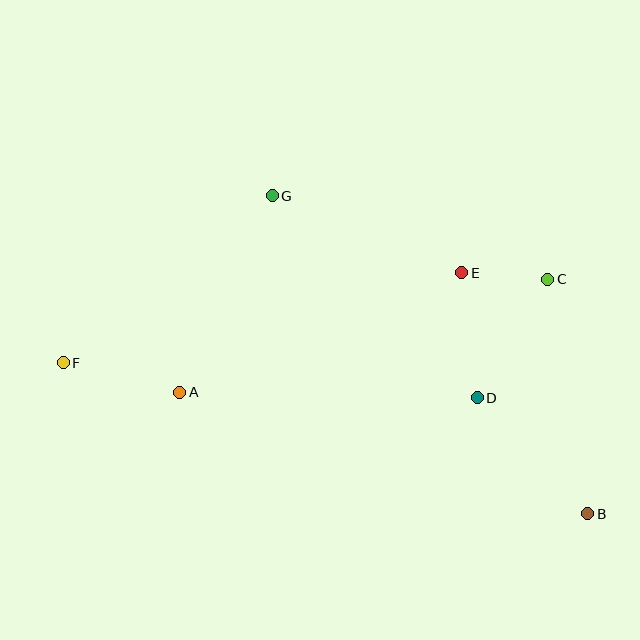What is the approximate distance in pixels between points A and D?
The distance between A and D is approximately 298 pixels.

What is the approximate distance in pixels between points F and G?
The distance between F and G is approximately 268 pixels.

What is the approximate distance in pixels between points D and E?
The distance between D and E is approximately 126 pixels.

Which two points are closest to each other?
Points C and E are closest to each other.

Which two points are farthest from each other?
Points B and F are farthest from each other.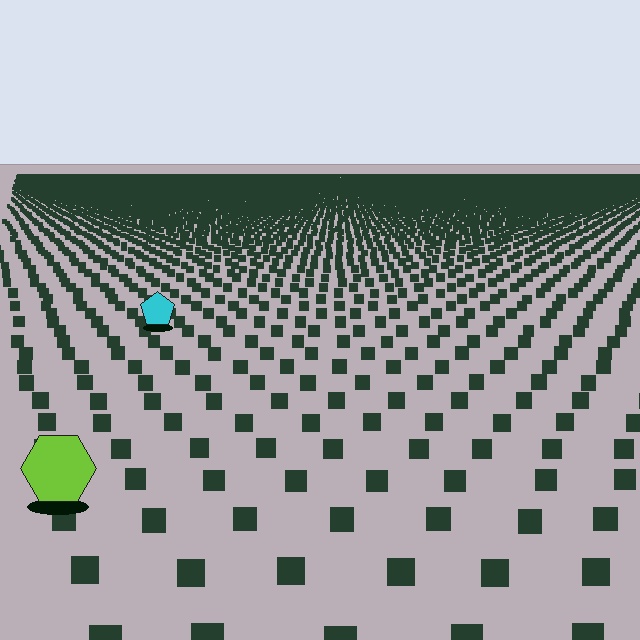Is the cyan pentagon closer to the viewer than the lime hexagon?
No. The lime hexagon is closer — you can tell from the texture gradient: the ground texture is coarser near it.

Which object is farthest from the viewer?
The cyan pentagon is farthest from the viewer. It appears smaller and the ground texture around it is denser.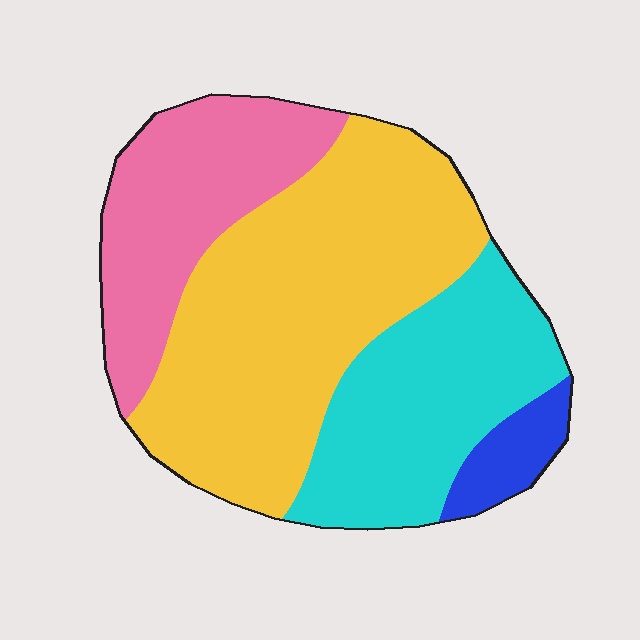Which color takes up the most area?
Yellow, at roughly 45%.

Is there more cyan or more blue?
Cyan.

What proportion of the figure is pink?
Pink takes up about one quarter (1/4) of the figure.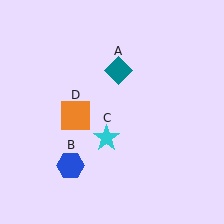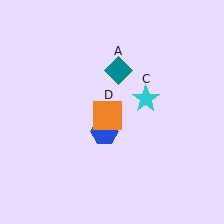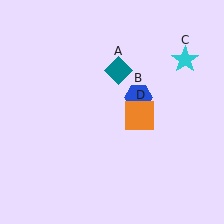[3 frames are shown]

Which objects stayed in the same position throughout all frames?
Teal diamond (object A) remained stationary.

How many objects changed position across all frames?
3 objects changed position: blue hexagon (object B), cyan star (object C), orange square (object D).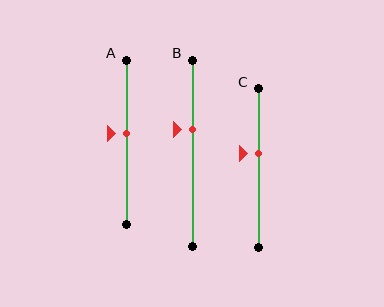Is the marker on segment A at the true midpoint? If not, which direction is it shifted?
No, the marker on segment A is shifted upward by about 5% of the segment length.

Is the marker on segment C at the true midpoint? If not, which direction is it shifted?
No, the marker on segment C is shifted upward by about 9% of the segment length.